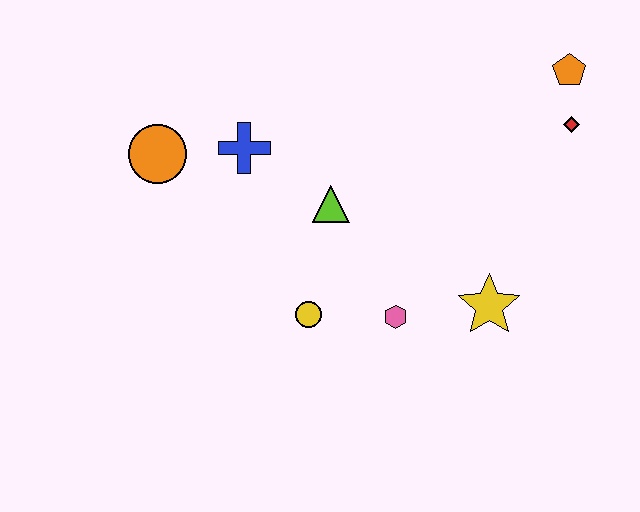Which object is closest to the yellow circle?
The pink hexagon is closest to the yellow circle.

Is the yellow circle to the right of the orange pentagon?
No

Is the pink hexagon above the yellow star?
No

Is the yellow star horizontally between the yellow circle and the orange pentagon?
Yes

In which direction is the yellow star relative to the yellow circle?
The yellow star is to the right of the yellow circle.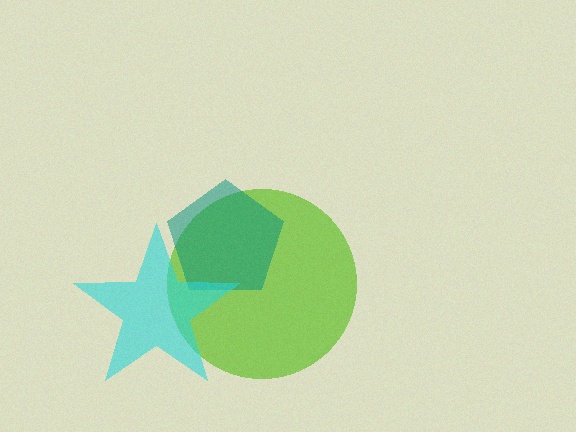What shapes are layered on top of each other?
The layered shapes are: a lime circle, a teal pentagon, a cyan star.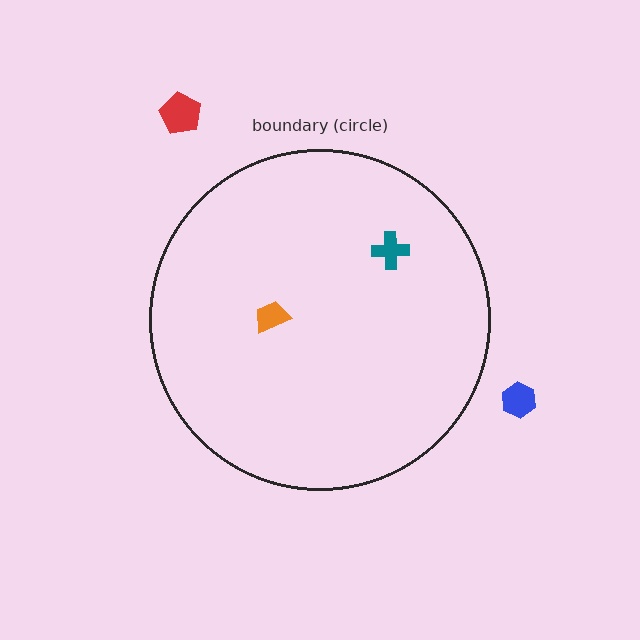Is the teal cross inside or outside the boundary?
Inside.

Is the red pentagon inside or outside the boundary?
Outside.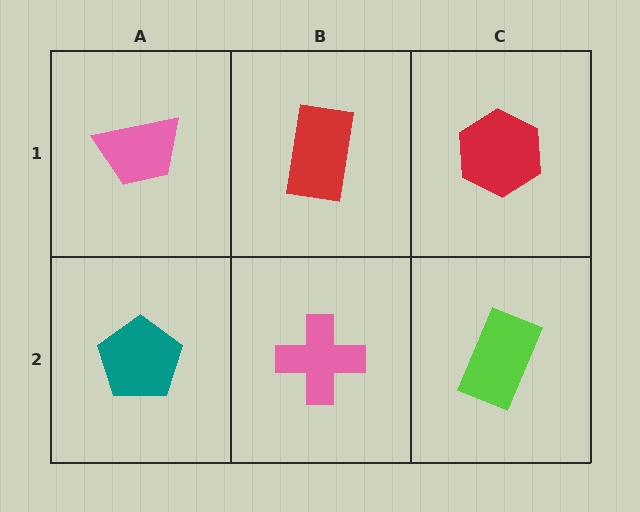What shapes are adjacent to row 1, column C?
A lime rectangle (row 2, column C), a red rectangle (row 1, column B).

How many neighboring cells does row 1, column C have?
2.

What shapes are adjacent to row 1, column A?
A teal pentagon (row 2, column A), a red rectangle (row 1, column B).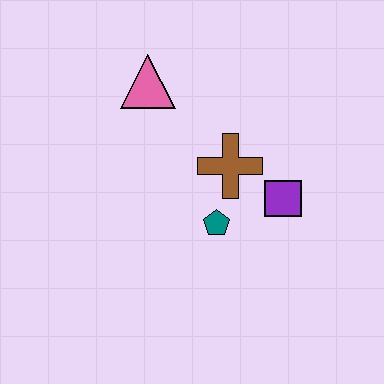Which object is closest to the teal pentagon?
The brown cross is closest to the teal pentagon.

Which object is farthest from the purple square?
The pink triangle is farthest from the purple square.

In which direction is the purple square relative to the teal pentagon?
The purple square is to the right of the teal pentagon.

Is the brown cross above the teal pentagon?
Yes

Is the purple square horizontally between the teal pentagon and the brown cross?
No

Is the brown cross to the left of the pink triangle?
No